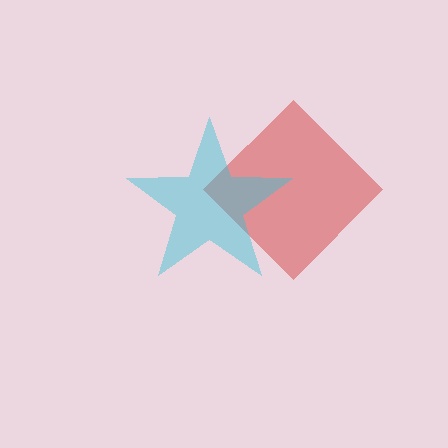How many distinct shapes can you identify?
There are 2 distinct shapes: a red diamond, a cyan star.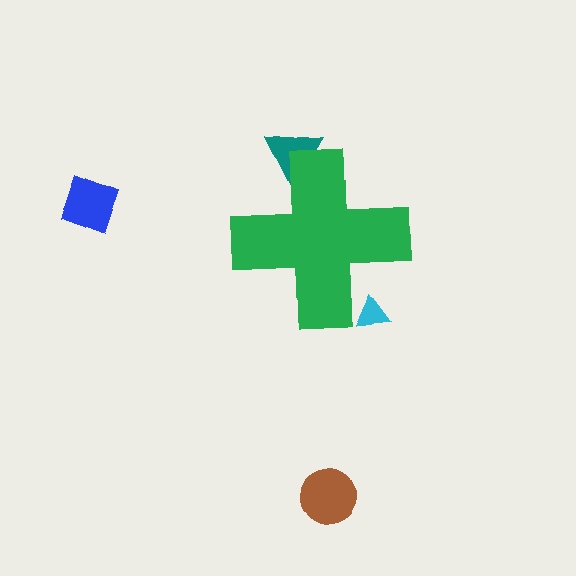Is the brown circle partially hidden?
No, the brown circle is fully visible.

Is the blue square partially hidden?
No, the blue square is fully visible.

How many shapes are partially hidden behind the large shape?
2 shapes are partially hidden.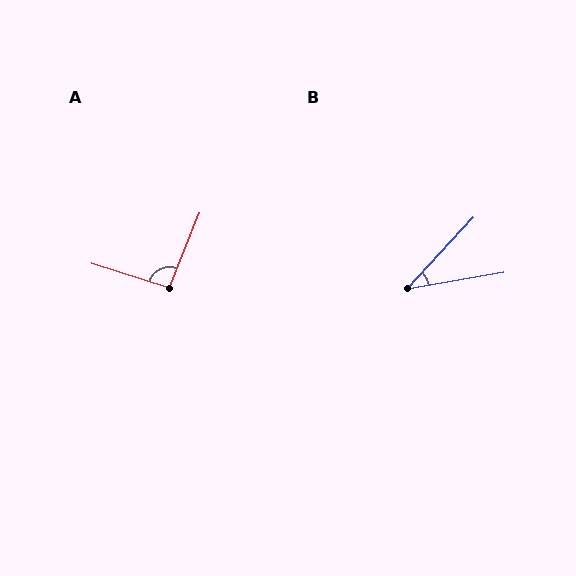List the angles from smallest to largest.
B (38°), A (94°).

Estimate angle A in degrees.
Approximately 94 degrees.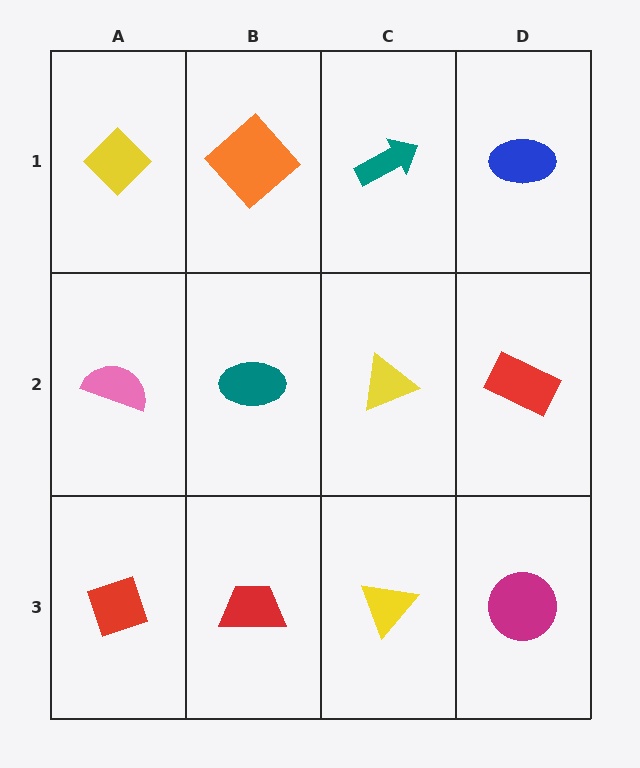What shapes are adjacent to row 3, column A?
A pink semicircle (row 2, column A), a red trapezoid (row 3, column B).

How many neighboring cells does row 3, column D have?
2.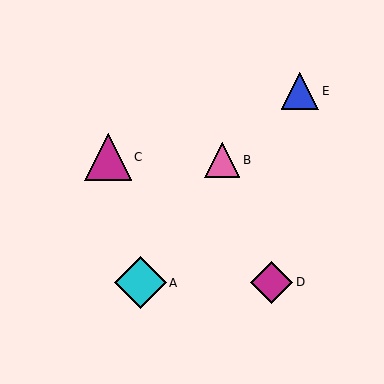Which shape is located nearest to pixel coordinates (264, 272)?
The magenta diamond (labeled D) at (272, 282) is nearest to that location.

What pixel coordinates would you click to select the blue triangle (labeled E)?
Click at (300, 91) to select the blue triangle E.